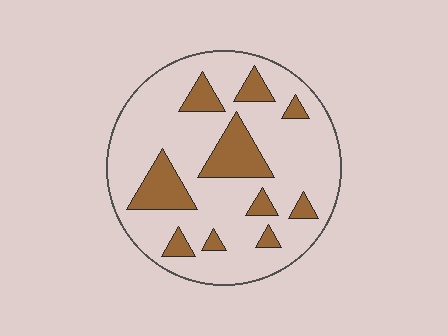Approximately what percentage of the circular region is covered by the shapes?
Approximately 20%.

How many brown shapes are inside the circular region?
10.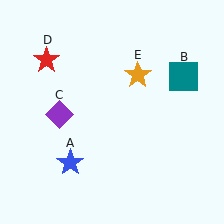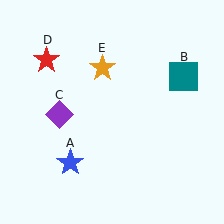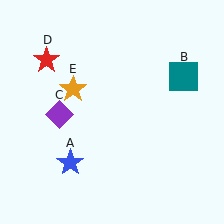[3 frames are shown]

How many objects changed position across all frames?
1 object changed position: orange star (object E).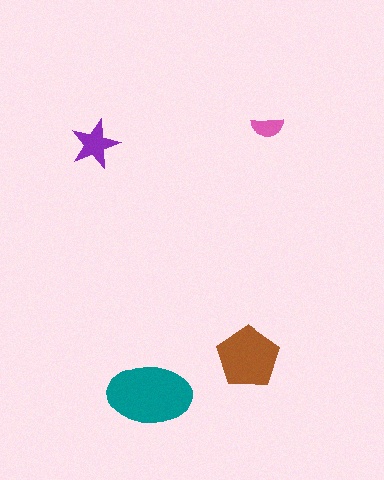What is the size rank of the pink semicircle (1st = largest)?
4th.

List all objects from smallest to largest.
The pink semicircle, the purple star, the brown pentagon, the teal ellipse.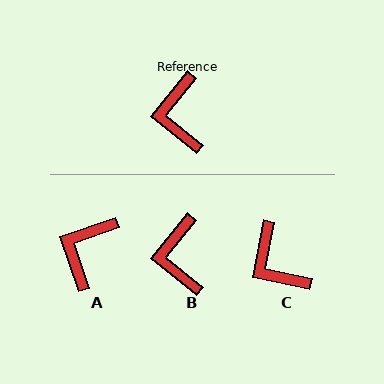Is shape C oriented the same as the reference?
No, it is off by about 28 degrees.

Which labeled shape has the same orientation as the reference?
B.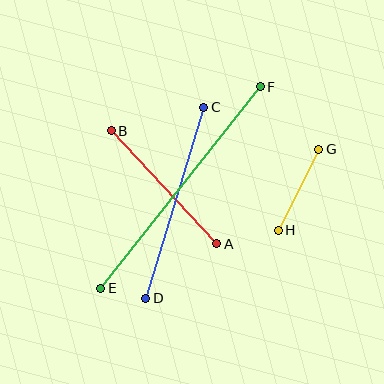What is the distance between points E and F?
The distance is approximately 257 pixels.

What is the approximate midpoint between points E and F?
The midpoint is at approximately (181, 187) pixels.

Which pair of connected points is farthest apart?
Points E and F are farthest apart.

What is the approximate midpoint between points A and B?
The midpoint is at approximately (164, 187) pixels.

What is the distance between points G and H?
The distance is approximately 91 pixels.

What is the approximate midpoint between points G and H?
The midpoint is at approximately (298, 190) pixels.